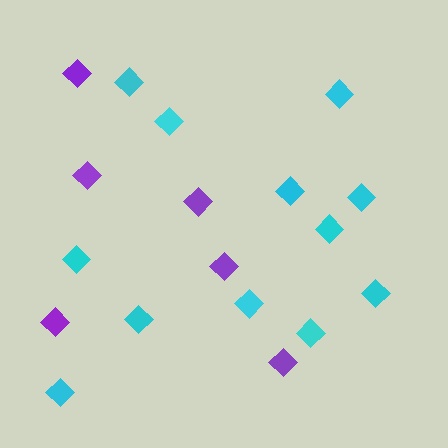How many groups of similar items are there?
There are 2 groups: one group of cyan diamonds (12) and one group of purple diamonds (6).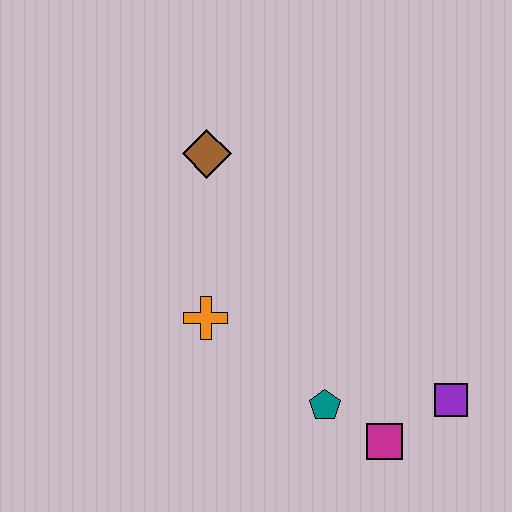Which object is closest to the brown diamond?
The orange cross is closest to the brown diamond.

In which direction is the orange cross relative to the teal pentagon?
The orange cross is to the left of the teal pentagon.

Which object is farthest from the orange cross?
The purple square is farthest from the orange cross.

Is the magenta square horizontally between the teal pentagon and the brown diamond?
No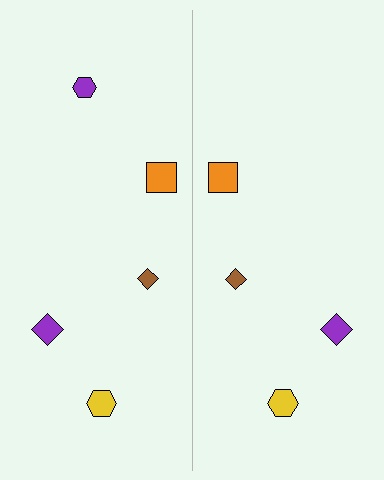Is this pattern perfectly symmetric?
No, the pattern is not perfectly symmetric. A purple hexagon is missing from the right side.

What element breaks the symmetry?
A purple hexagon is missing from the right side.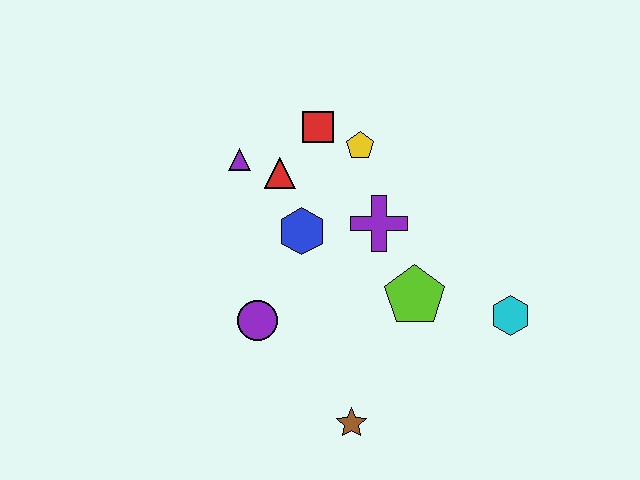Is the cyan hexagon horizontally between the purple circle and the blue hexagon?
No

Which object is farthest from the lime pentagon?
The purple triangle is farthest from the lime pentagon.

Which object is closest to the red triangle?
The purple triangle is closest to the red triangle.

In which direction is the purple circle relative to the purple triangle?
The purple circle is below the purple triangle.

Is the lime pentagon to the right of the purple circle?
Yes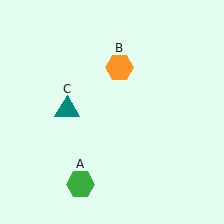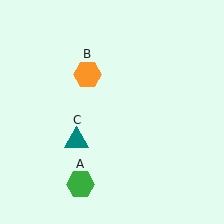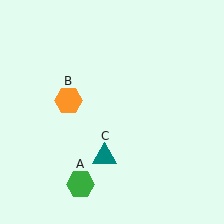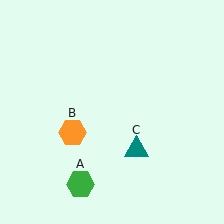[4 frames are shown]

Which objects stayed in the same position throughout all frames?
Green hexagon (object A) remained stationary.